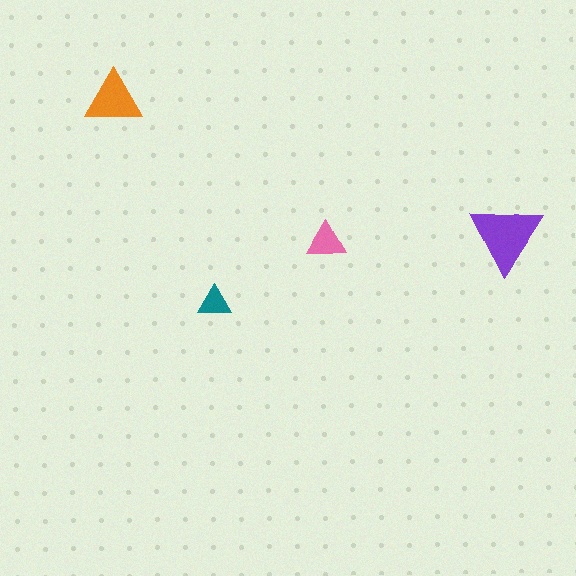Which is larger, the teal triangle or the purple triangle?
The purple one.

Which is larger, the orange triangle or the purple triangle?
The purple one.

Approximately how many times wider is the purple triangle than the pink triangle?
About 2 times wider.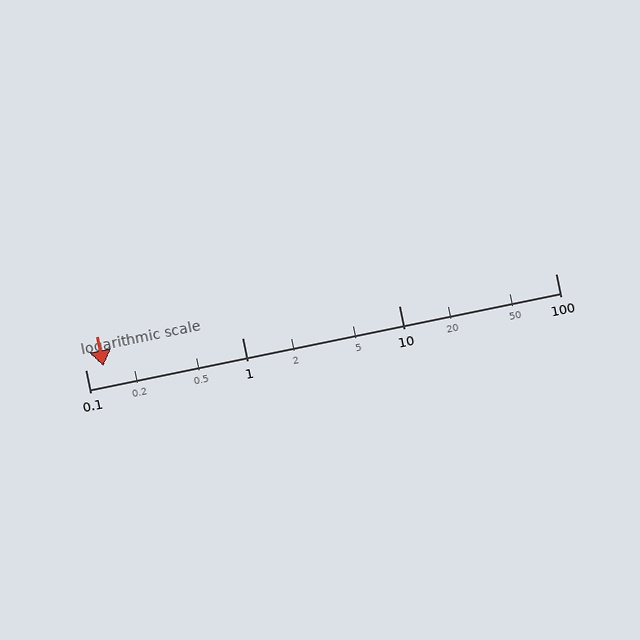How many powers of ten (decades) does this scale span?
The scale spans 3 decades, from 0.1 to 100.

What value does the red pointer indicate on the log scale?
The pointer indicates approximately 0.13.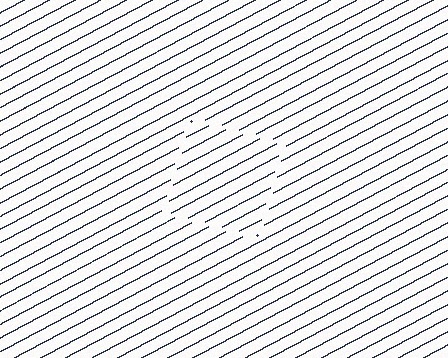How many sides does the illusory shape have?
4 sides — the line-ends trace a square.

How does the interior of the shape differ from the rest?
The interior of the shape contains the same grating, shifted by half a period — the contour is defined by the phase discontinuity where line-ends from the inner and outer gratings abut.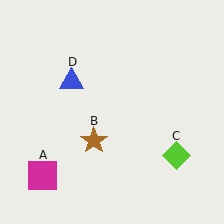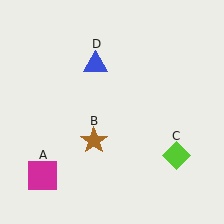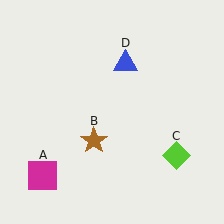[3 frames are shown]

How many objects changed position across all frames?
1 object changed position: blue triangle (object D).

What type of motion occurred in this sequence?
The blue triangle (object D) rotated clockwise around the center of the scene.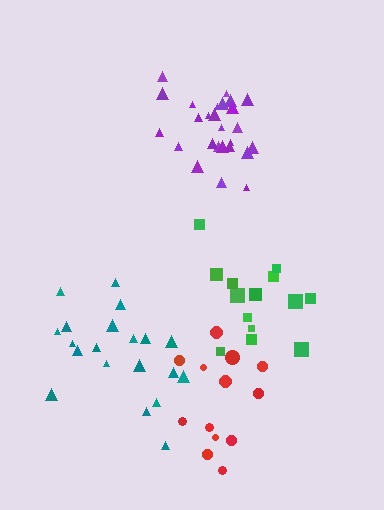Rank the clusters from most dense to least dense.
purple, green, red, teal.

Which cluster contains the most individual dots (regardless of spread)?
Purple (26).